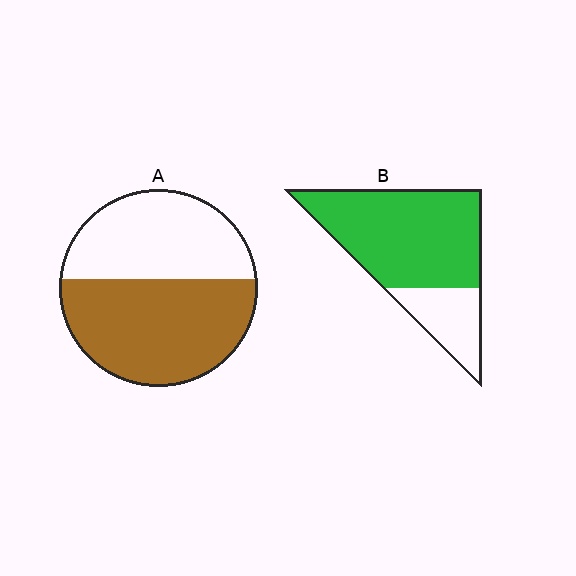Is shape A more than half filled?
Yes.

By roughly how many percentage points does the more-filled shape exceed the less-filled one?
By roughly 20 percentage points (B over A).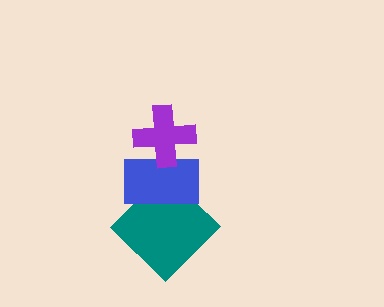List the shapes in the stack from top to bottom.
From top to bottom: the purple cross, the blue rectangle, the teal diamond.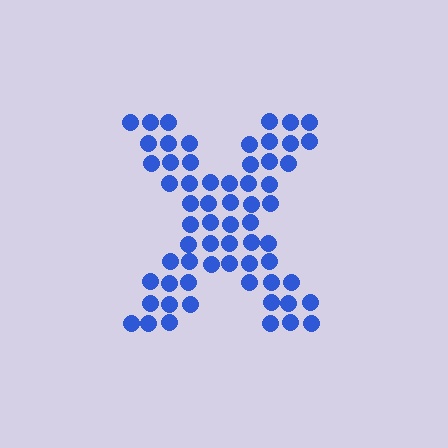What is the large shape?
The large shape is the letter X.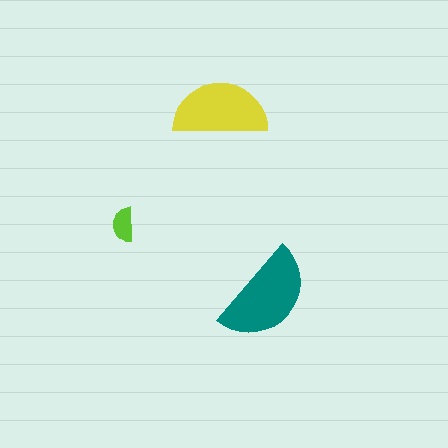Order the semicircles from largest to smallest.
the teal one, the yellow one, the lime one.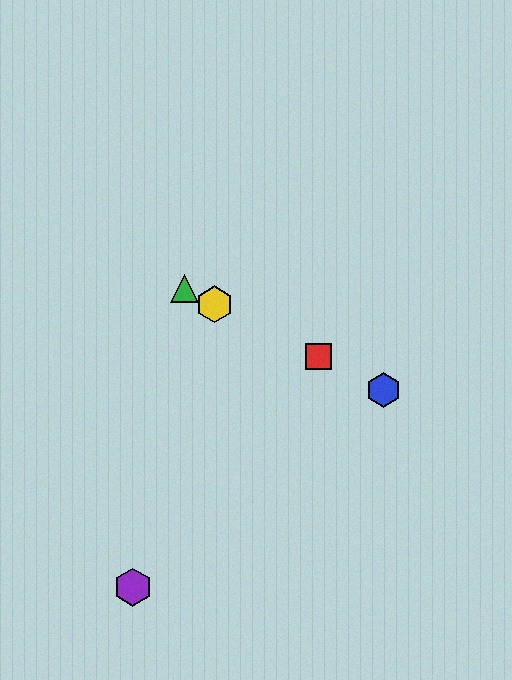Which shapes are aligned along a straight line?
The red square, the blue hexagon, the green triangle, the yellow hexagon are aligned along a straight line.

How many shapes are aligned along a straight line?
4 shapes (the red square, the blue hexagon, the green triangle, the yellow hexagon) are aligned along a straight line.